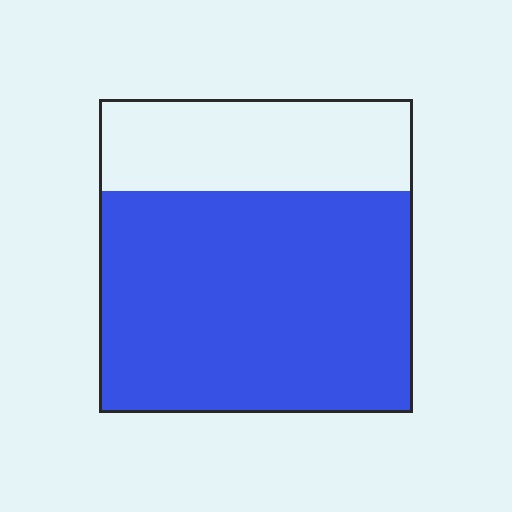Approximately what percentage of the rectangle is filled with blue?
Approximately 70%.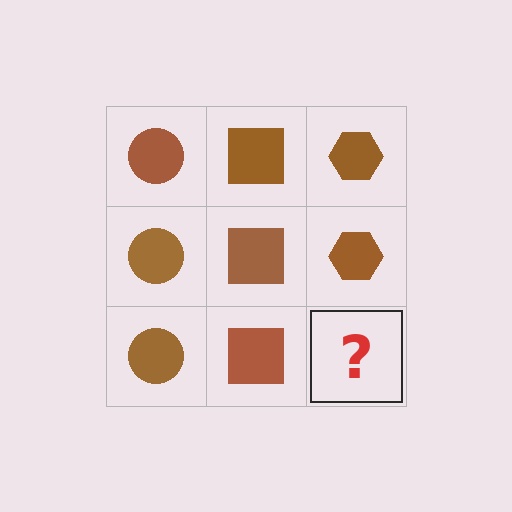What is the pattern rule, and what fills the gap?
The rule is that each column has a consistent shape. The gap should be filled with a brown hexagon.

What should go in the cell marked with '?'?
The missing cell should contain a brown hexagon.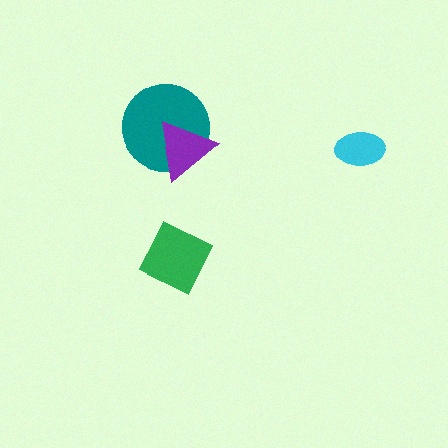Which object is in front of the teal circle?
The purple triangle is in front of the teal circle.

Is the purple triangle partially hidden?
No, no other shape covers it.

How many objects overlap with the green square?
0 objects overlap with the green square.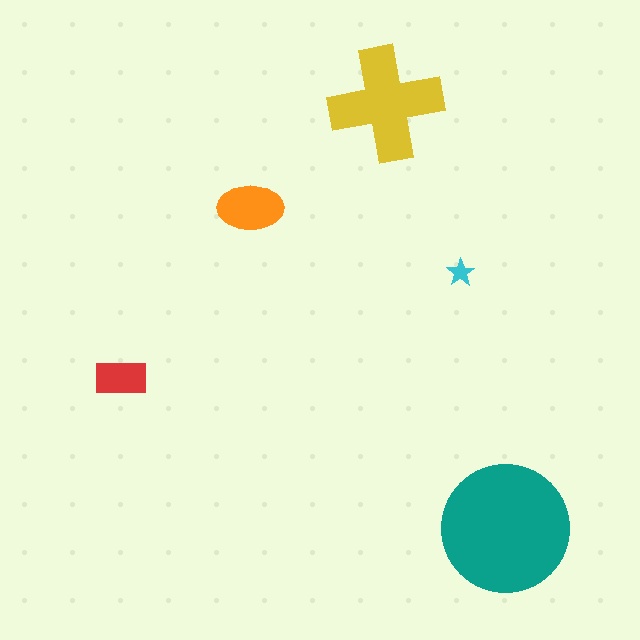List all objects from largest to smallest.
The teal circle, the yellow cross, the orange ellipse, the red rectangle, the cyan star.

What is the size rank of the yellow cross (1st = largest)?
2nd.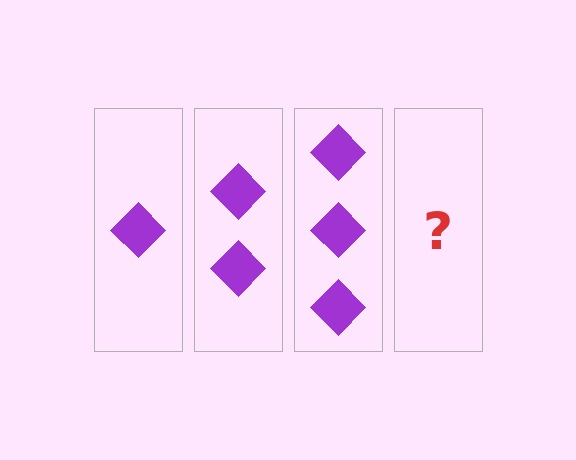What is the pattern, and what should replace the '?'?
The pattern is that each step adds one more diamond. The '?' should be 4 diamonds.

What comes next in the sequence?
The next element should be 4 diamonds.